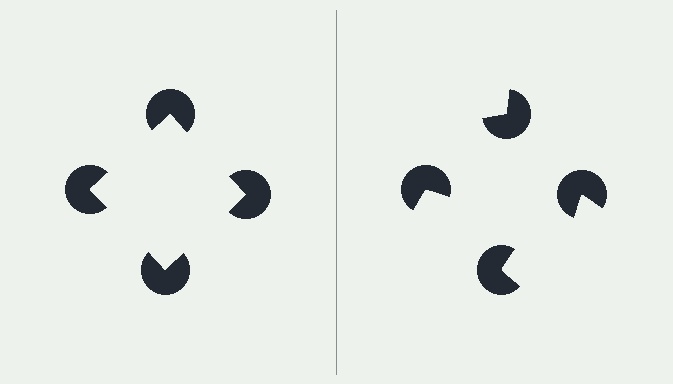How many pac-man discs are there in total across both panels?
8 — 4 on each side.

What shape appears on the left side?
An illusory square.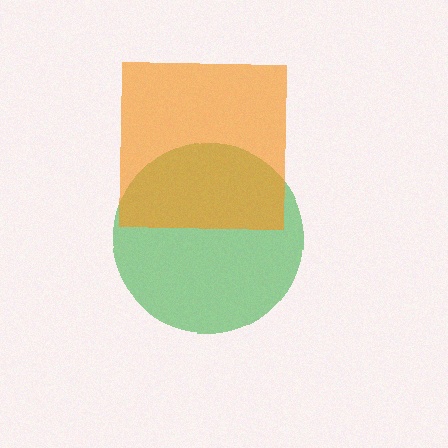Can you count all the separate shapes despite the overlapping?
Yes, there are 2 separate shapes.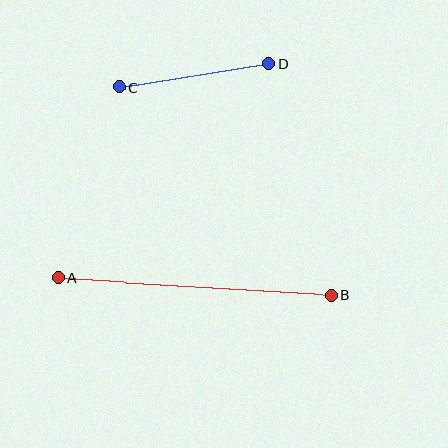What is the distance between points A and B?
The distance is approximately 274 pixels.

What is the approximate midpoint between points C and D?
The midpoint is at approximately (194, 76) pixels.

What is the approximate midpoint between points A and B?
The midpoint is at approximately (195, 286) pixels.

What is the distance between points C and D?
The distance is approximately 151 pixels.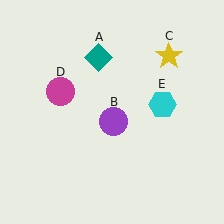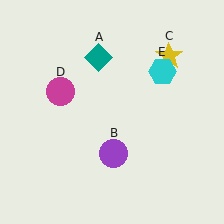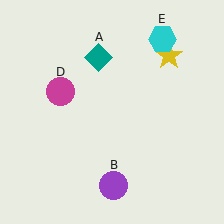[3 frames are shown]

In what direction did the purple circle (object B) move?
The purple circle (object B) moved down.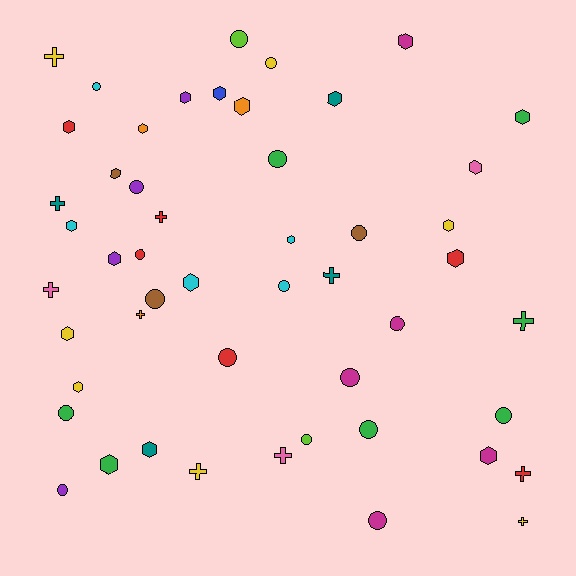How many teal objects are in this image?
There are 4 teal objects.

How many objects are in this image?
There are 50 objects.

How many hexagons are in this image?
There are 21 hexagons.